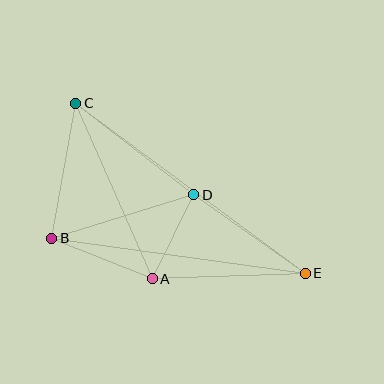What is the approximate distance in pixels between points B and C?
The distance between B and C is approximately 137 pixels.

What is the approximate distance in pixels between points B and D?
The distance between B and D is approximately 149 pixels.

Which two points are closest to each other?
Points A and D are closest to each other.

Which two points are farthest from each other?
Points C and E are farthest from each other.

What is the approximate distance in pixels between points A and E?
The distance between A and E is approximately 153 pixels.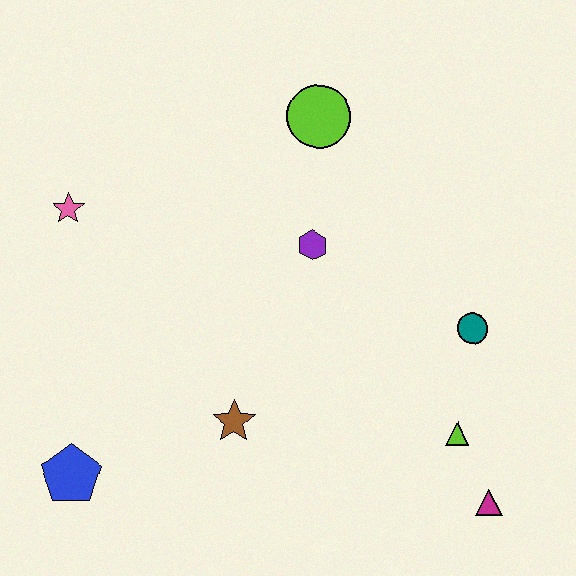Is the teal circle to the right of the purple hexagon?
Yes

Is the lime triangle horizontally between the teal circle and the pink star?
Yes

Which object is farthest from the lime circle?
The blue pentagon is farthest from the lime circle.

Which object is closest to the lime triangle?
The magenta triangle is closest to the lime triangle.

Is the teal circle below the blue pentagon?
No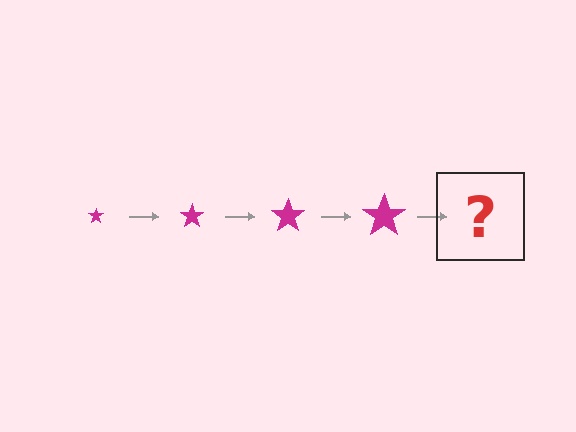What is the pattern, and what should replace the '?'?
The pattern is that the star gets progressively larger each step. The '?' should be a magenta star, larger than the previous one.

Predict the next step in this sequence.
The next step is a magenta star, larger than the previous one.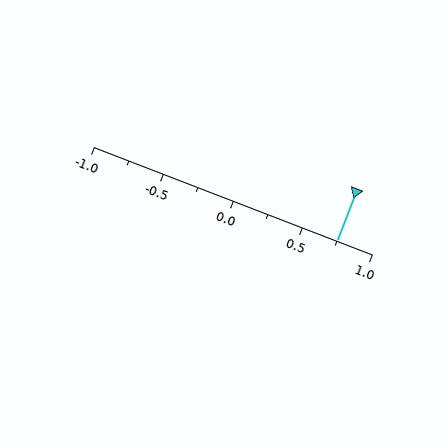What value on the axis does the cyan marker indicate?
The marker indicates approximately 0.75.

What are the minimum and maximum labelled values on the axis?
The axis runs from -1.0 to 1.0.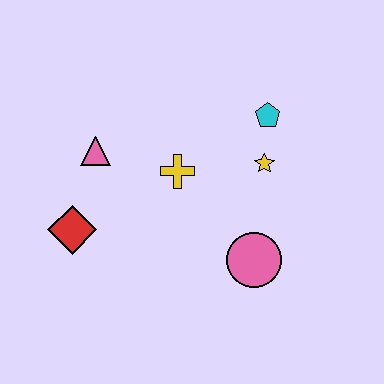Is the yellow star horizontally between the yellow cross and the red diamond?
No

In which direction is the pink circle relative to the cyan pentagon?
The pink circle is below the cyan pentagon.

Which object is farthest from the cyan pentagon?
The red diamond is farthest from the cyan pentagon.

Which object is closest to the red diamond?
The pink triangle is closest to the red diamond.